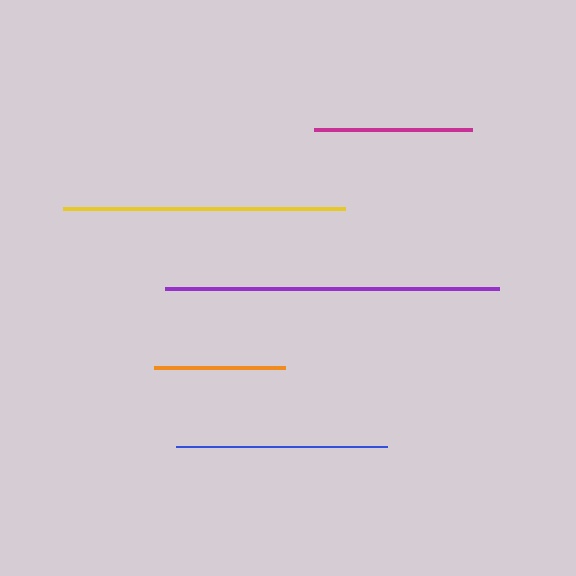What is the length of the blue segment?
The blue segment is approximately 210 pixels long.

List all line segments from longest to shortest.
From longest to shortest: purple, yellow, blue, magenta, orange.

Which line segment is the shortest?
The orange line is the shortest at approximately 131 pixels.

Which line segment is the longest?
The purple line is the longest at approximately 334 pixels.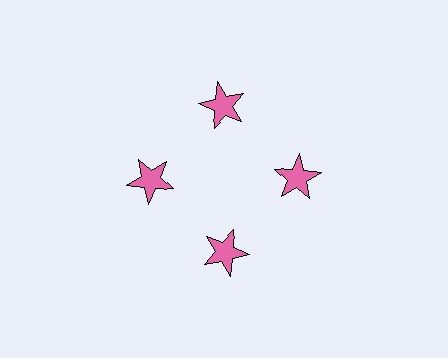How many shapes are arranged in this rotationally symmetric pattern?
There are 4 shapes, arranged in 4 groups of 1.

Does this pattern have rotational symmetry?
Yes, this pattern has 4-fold rotational symmetry. It looks the same after rotating 90 degrees around the center.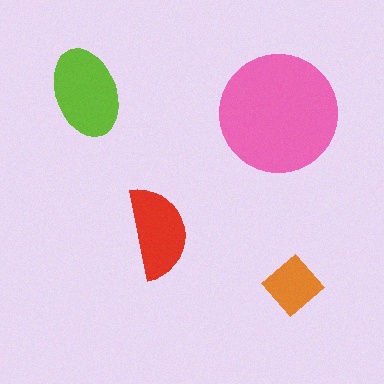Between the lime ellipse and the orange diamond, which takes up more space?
The lime ellipse.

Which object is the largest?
The pink circle.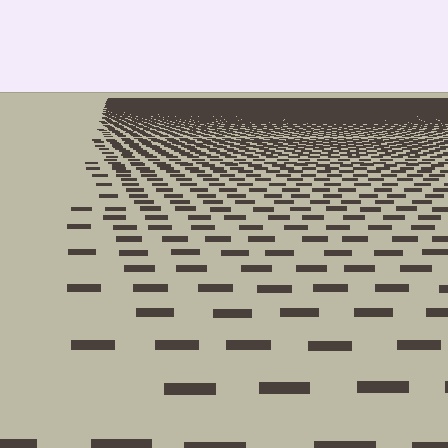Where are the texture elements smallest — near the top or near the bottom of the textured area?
Near the top.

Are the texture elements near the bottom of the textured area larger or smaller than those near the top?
Larger. Near the bottom, elements are closer to the viewer and appear at a bigger on-screen size.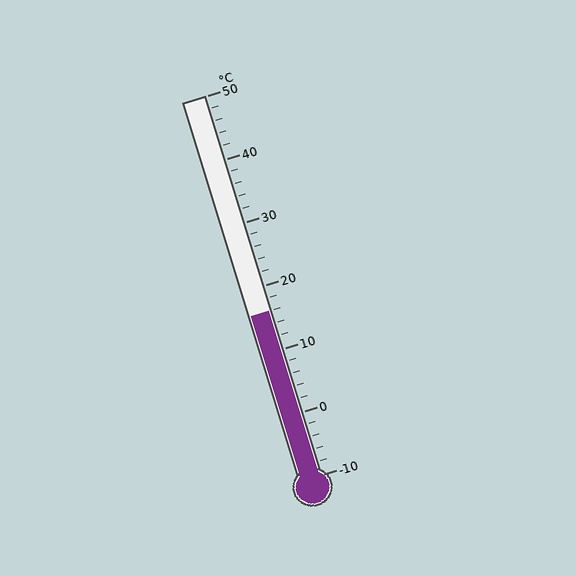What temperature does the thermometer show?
The thermometer shows approximately 16°C.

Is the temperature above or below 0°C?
The temperature is above 0°C.